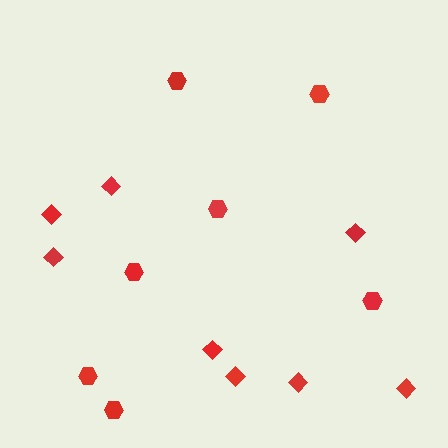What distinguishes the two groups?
There are 2 groups: one group of hexagons (7) and one group of diamonds (8).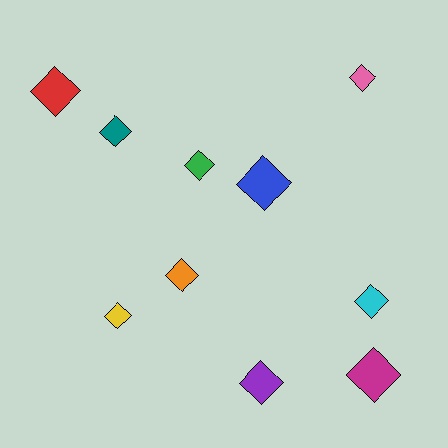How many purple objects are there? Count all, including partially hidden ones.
There is 1 purple object.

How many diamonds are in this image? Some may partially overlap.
There are 10 diamonds.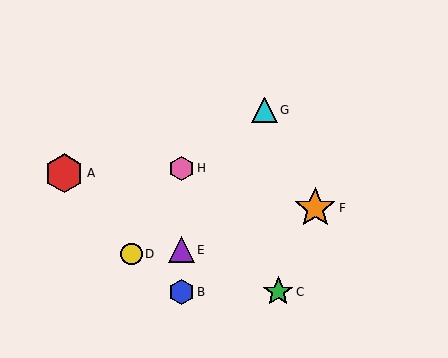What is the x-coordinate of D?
Object D is at x≈132.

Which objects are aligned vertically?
Objects B, E, H are aligned vertically.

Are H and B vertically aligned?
Yes, both are at x≈181.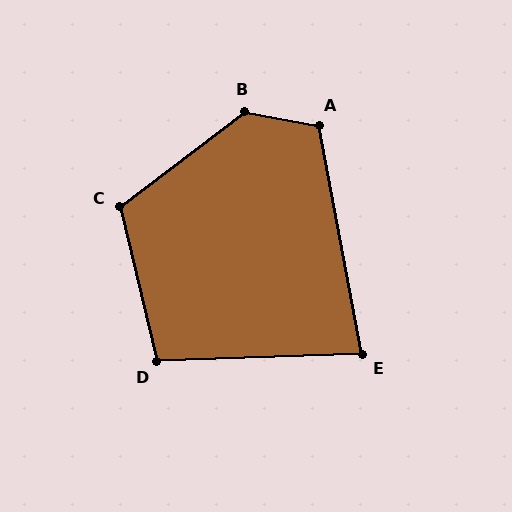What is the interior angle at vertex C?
Approximately 114 degrees (obtuse).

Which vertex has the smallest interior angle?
E, at approximately 81 degrees.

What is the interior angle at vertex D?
Approximately 101 degrees (obtuse).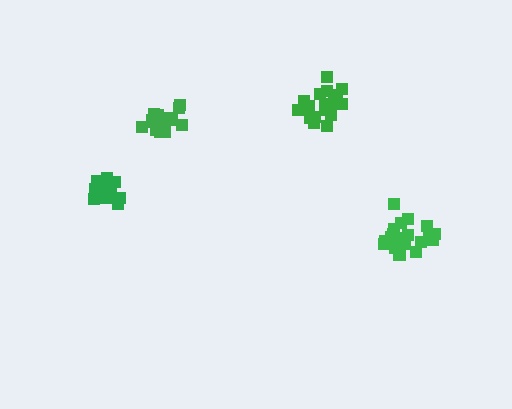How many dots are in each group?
Group 1: 18 dots, Group 2: 17 dots, Group 3: 19 dots, Group 4: 19 dots (73 total).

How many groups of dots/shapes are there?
There are 4 groups.